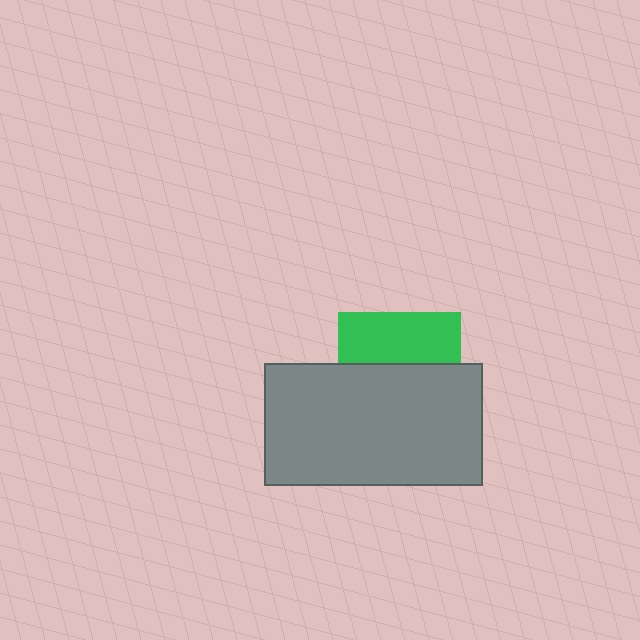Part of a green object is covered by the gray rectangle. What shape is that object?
It is a square.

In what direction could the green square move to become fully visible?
The green square could move up. That would shift it out from behind the gray rectangle entirely.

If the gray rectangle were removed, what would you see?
You would see the complete green square.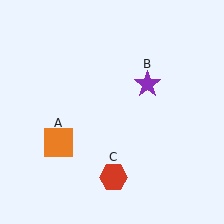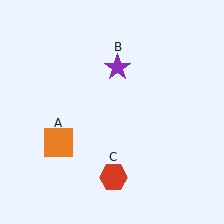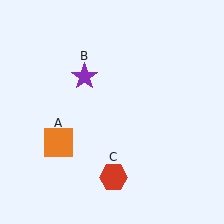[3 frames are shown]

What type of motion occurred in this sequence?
The purple star (object B) rotated counterclockwise around the center of the scene.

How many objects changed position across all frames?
1 object changed position: purple star (object B).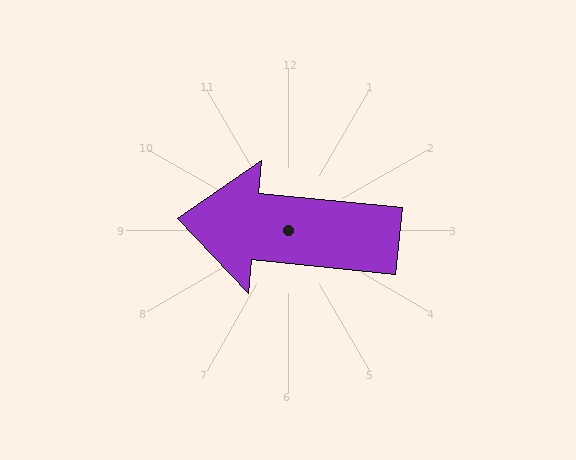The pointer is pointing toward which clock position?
Roughly 9 o'clock.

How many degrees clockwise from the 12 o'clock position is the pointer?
Approximately 276 degrees.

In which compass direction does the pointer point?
West.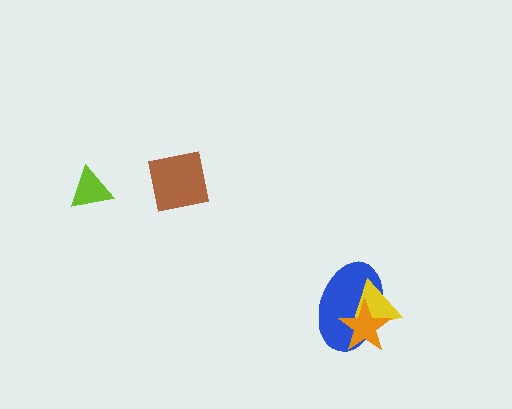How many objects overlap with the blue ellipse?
2 objects overlap with the blue ellipse.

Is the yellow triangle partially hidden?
Yes, it is partially covered by another shape.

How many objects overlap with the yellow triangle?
2 objects overlap with the yellow triangle.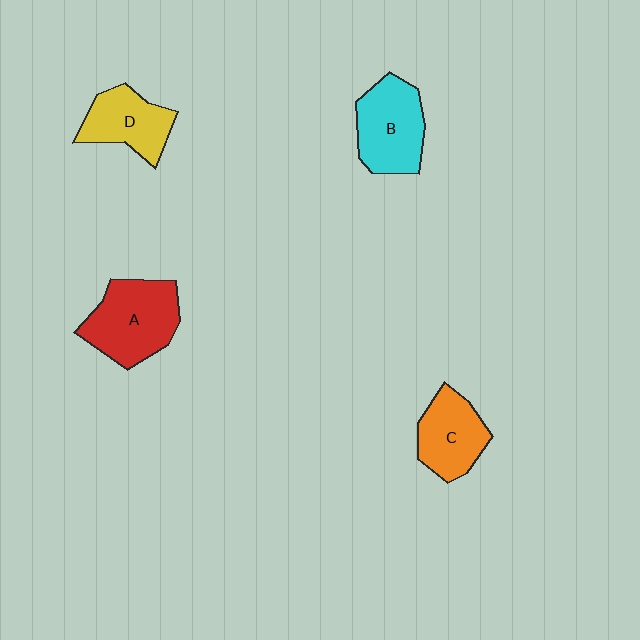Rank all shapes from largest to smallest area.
From largest to smallest: A (red), B (cyan), C (orange), D (yellow).